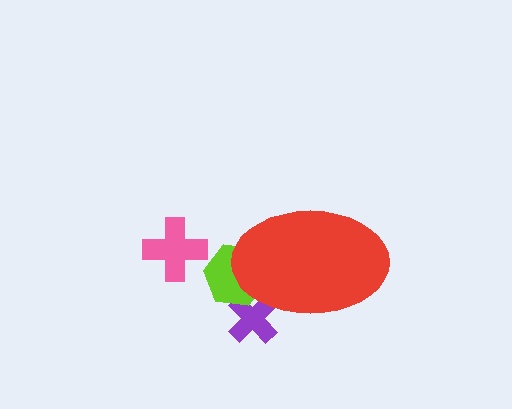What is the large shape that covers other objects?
A red ellipse.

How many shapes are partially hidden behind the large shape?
2 shapes are partially hidden.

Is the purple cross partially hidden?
Yes, the purple cross is partially hidden behind the red ellipse.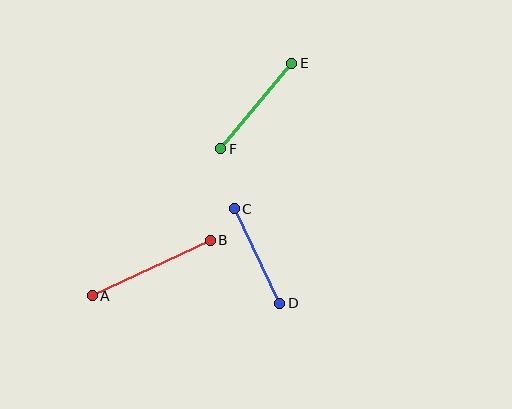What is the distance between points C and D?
The distance is approximately 105 pixels.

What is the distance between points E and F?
The distance is approximately 111 pixels.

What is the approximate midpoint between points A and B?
The midpoint is at approximately (151, 268) pixels.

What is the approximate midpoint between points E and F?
The midpoint is at approximately (256, 106) pixels.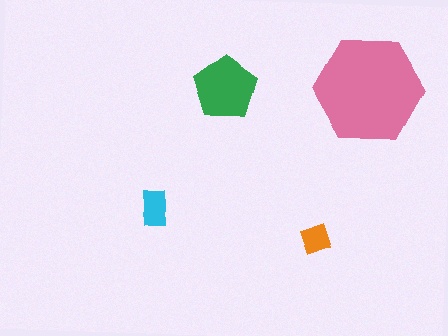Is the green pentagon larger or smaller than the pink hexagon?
Smaller.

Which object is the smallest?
The orange diamond.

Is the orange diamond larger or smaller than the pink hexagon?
Smaller.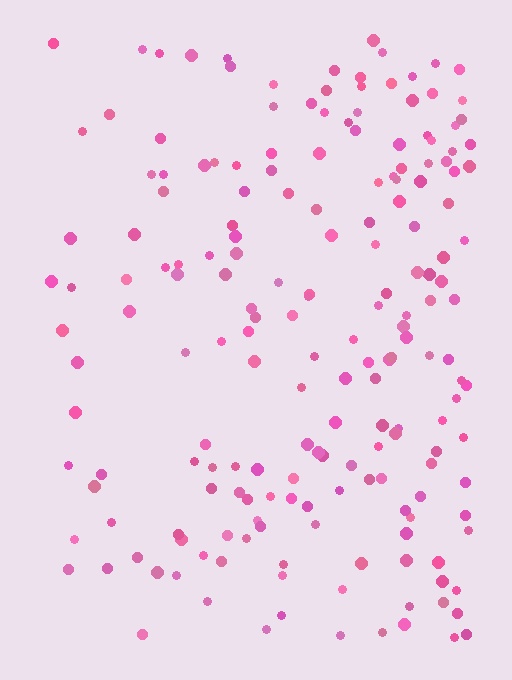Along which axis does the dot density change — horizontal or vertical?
Horizontal.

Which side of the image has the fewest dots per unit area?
The left.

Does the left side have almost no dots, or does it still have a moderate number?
Still a moderate number, just noticeably fewer than the right.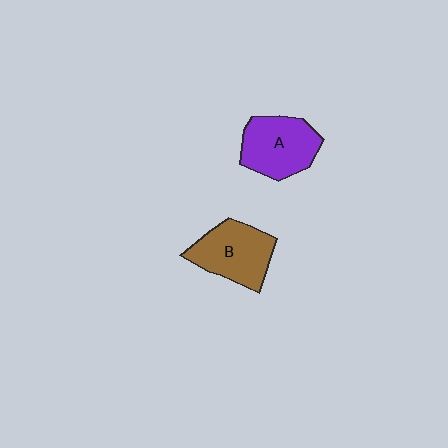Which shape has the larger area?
Shape B (brown).